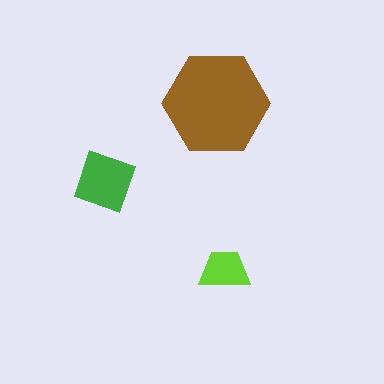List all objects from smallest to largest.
The lime trapezoid, the green diamond, the brown hexagon.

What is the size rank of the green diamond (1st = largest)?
2nd.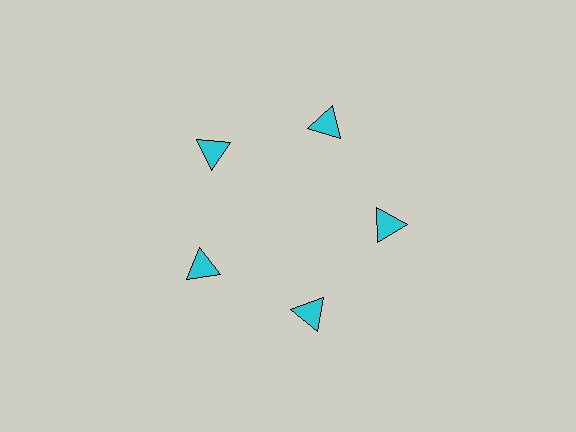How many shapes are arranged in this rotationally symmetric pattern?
There are 5 shapes, arranged in 5 groups of 1.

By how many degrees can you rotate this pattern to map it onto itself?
The pattern maps onto itself every 72 degrees of rotation.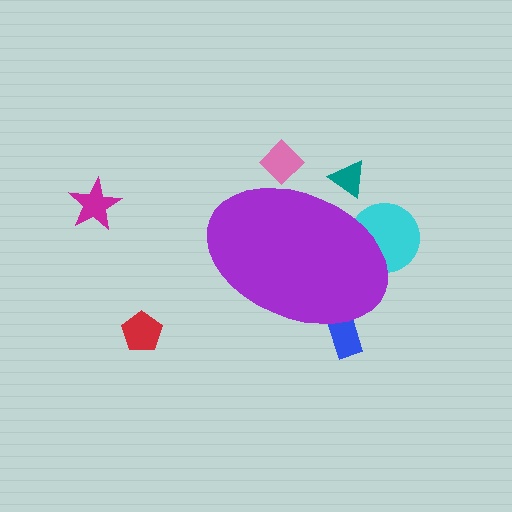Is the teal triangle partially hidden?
Yes, the teal triangle is partially hidden behind the purple ellipse.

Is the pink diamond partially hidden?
Yes, the pink diamond is partially hidden behind the purple ellipse.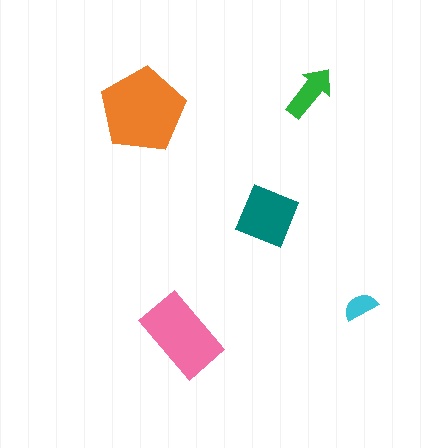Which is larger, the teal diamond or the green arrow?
The teal diamond.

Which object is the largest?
The orange pentagon.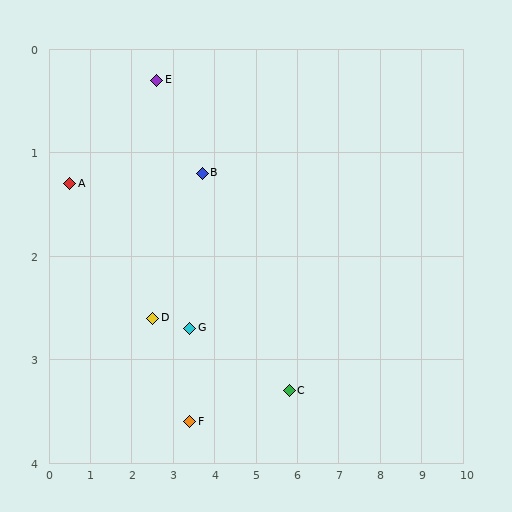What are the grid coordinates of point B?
Point B is at approximately (3.7, 1.2).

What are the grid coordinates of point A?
Point A is at approximately (0.5, 1.3).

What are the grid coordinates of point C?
Point C is at approximately (5.8, 3.3).